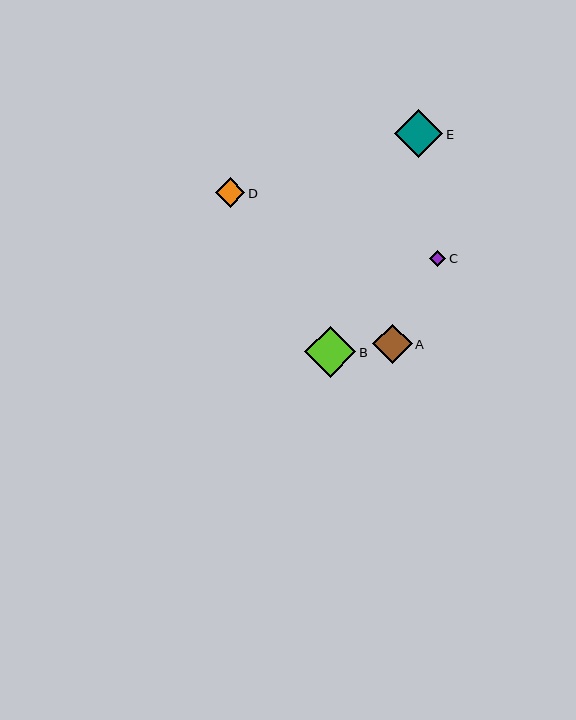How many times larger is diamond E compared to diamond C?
Diamond E is approximately 2.9 times the size of diamond C.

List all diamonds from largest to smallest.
From largest to smallest: B, E, A, D, C.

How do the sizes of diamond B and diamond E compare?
Diamond B and diamond E are approximately the same size.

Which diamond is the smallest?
Diamond C is the smallest with a size of approximately 16 pixels.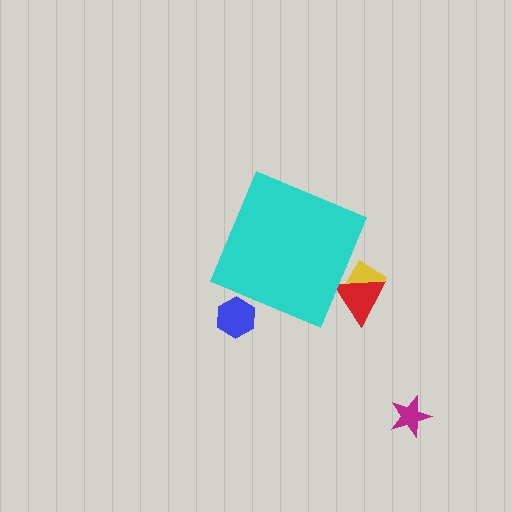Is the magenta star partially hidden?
No, the magenta star is fully visible.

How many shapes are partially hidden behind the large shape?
3 shapes are partially hidden.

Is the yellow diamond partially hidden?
Yes, the yellow diamond is partially hidden behind the cyan diamond.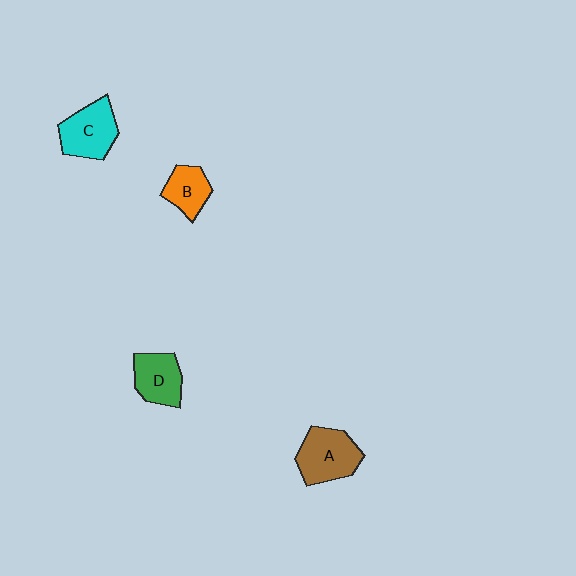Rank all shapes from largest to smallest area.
From largest to smallest: A (brown), C (cyan), D (green), B (orange).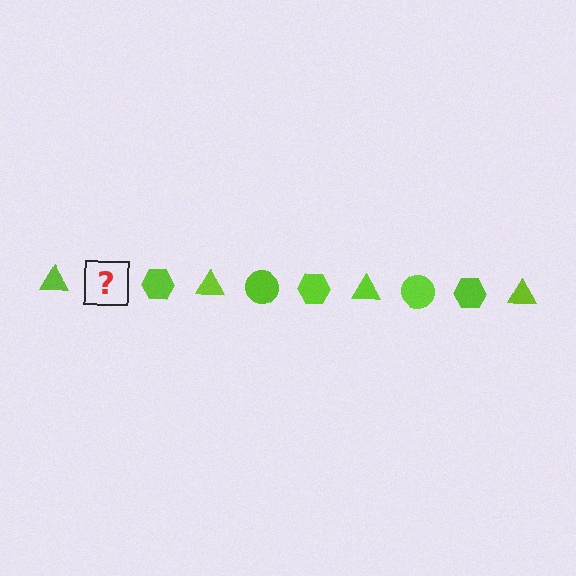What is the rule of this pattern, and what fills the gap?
The rule is that the pattern cycles through triangle, circle, hexagon shapes in lime. The gap should be filled with a lime circle.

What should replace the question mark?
The question mark should be replaced with a lime circle.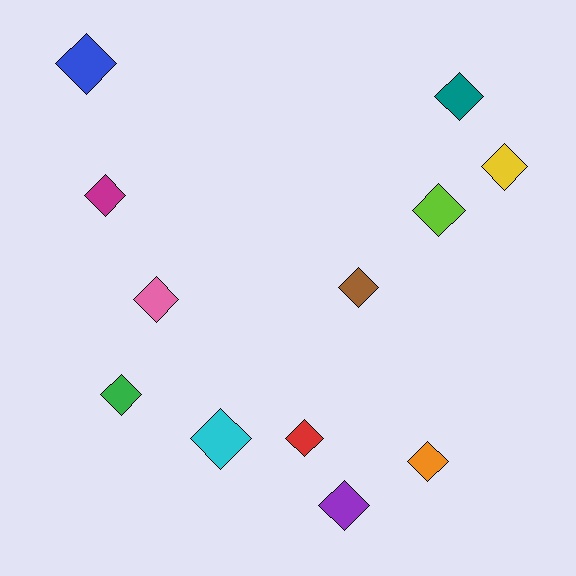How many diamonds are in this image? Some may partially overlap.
There are 12 diamonds.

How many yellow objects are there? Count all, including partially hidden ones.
There is 1 yellow object.